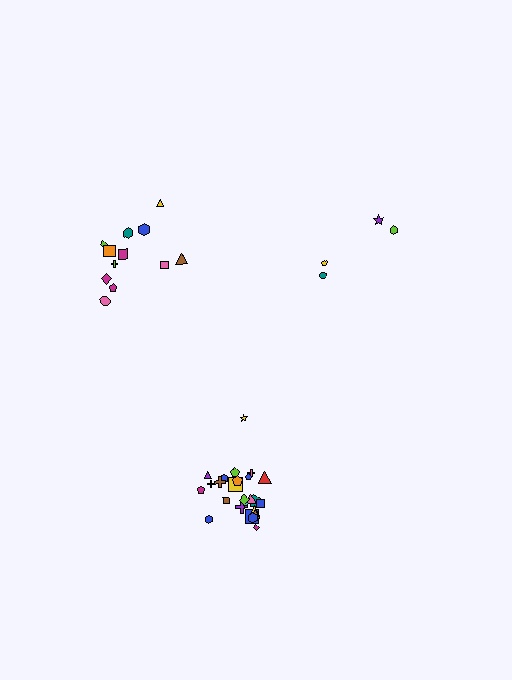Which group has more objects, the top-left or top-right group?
The top-left group.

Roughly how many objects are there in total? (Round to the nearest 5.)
Roughly 40 objects in total.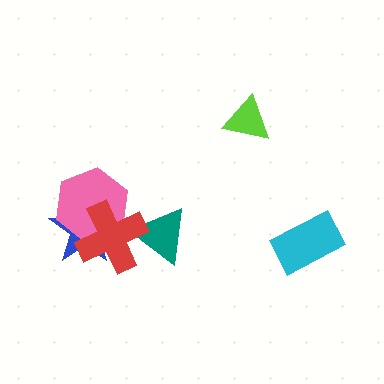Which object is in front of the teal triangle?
The red cross is in front of the teal triangle.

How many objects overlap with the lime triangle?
0 objects overlap with the lime triangle.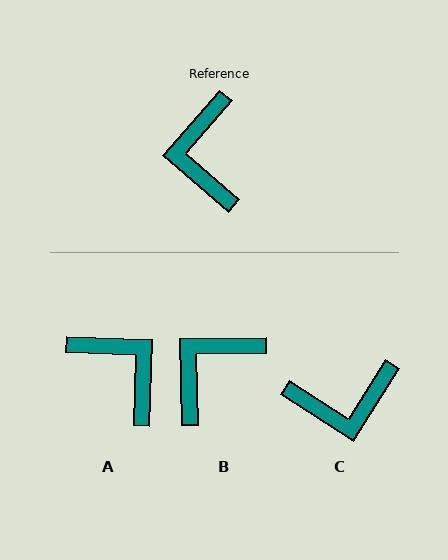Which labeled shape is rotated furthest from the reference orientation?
A, about 141 degrees away.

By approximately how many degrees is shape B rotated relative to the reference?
Approximately 48 degrees clockwise.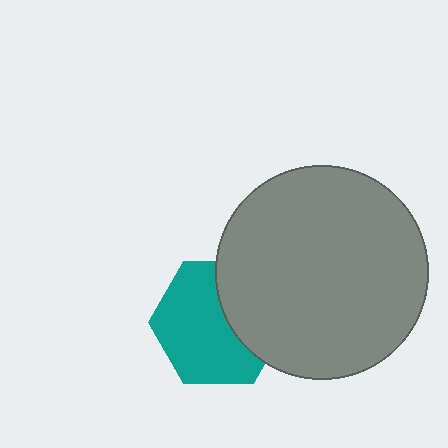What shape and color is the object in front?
The object in front is a gray circle.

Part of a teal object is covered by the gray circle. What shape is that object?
It is a hexagon.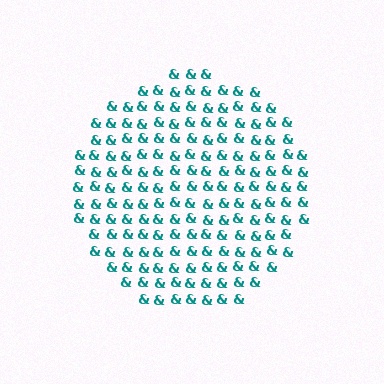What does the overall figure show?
The overall figure shows a circle.